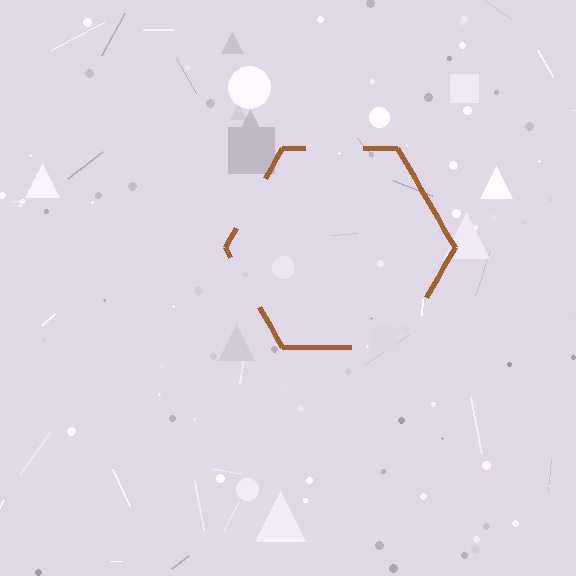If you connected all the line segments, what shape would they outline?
They would outline a hexagon.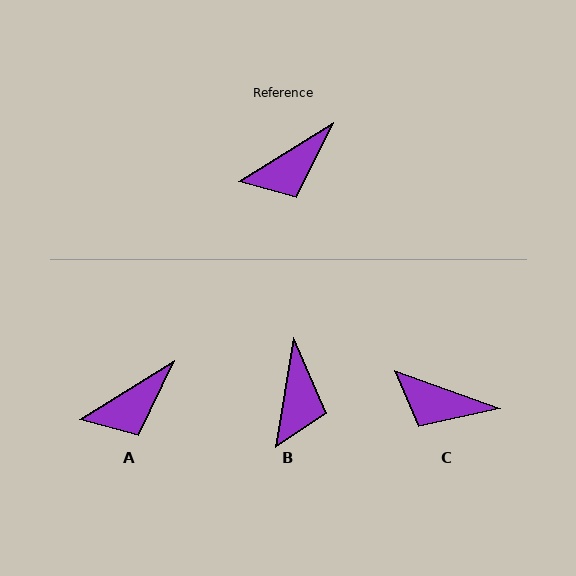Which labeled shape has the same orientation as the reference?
A.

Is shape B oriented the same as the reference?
No, it is off by about 49 degrees.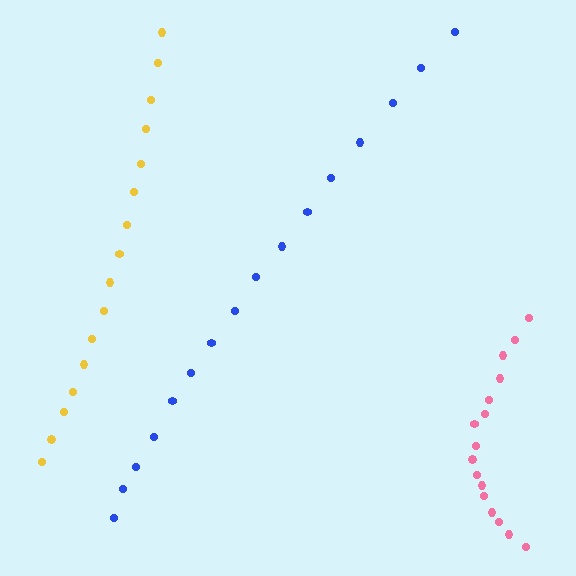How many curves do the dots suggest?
There are 3 distinct paths.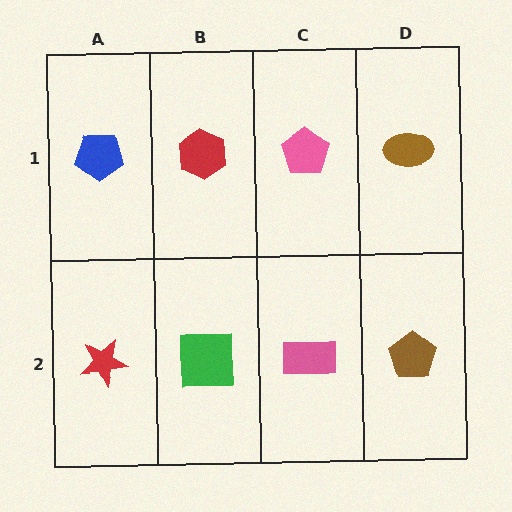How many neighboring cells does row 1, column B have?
3.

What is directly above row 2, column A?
A blue pentagon.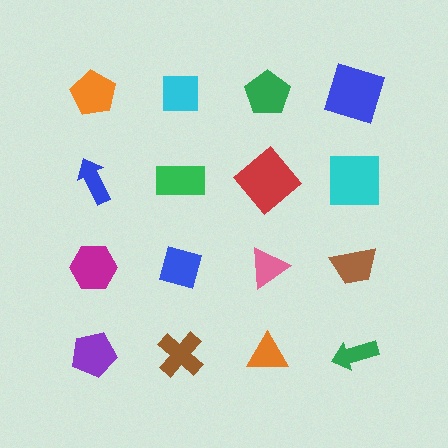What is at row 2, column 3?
A red diamond.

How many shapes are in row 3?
4 shapes.